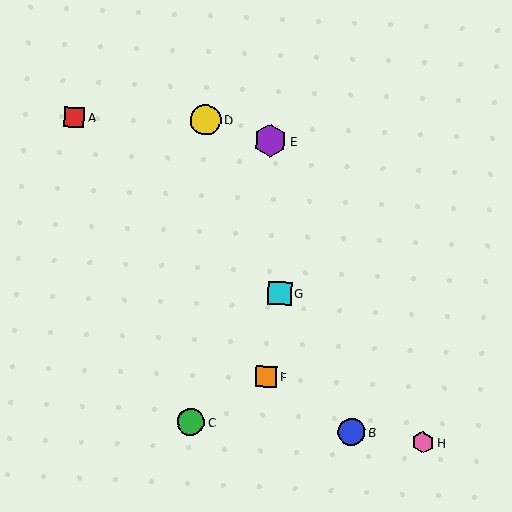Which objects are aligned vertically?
Objects C, D are aligned vertically.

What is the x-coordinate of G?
Object G is at x≈279.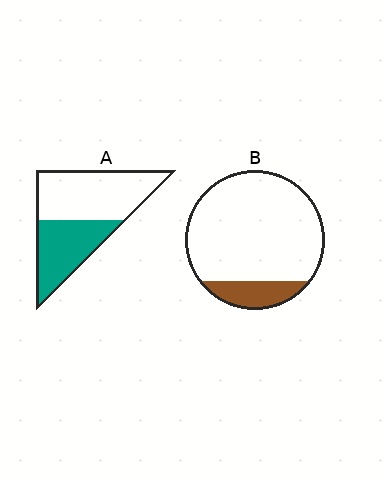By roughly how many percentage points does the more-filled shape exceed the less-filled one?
By roughly 25 percentage points (A over B).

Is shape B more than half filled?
No.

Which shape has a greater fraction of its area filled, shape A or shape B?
Shape A.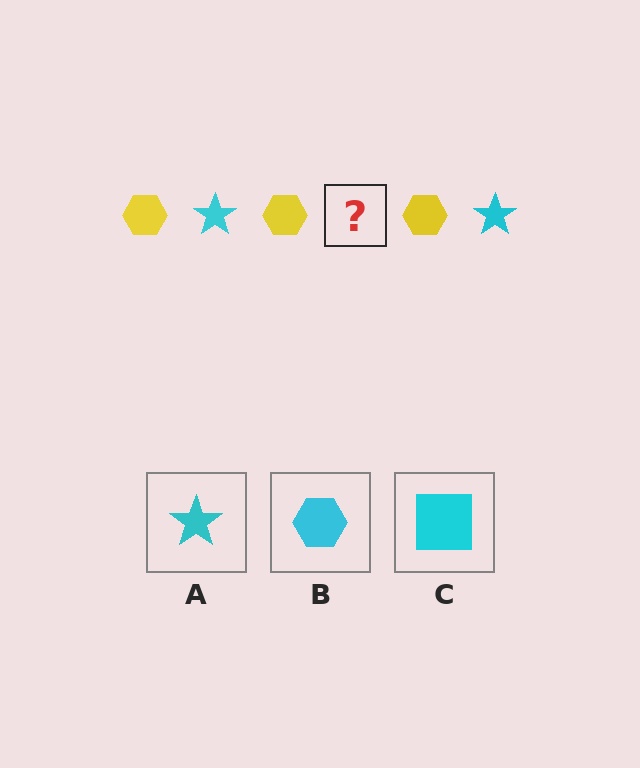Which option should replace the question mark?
Option A.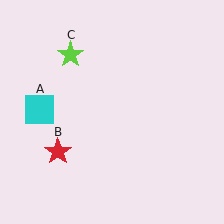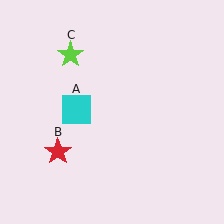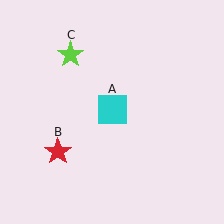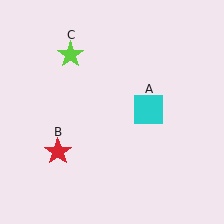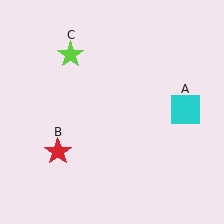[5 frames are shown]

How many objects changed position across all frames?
1 object changed position: cyan square (object A).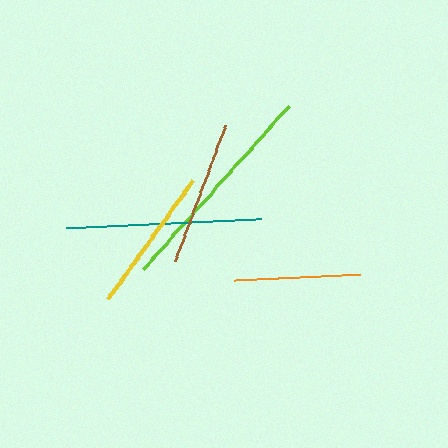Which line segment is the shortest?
The orange line is the shortest at approximately 126 pixels.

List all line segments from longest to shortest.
From longest to shortest: lime, teal, yellow, brown, orange.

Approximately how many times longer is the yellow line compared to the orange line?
The yellow line is approximately 1.2 times the length of the orange line.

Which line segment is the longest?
The lime line is the longest at approximately 218 pixels.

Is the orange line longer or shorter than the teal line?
The teal line is longer than the orange line.